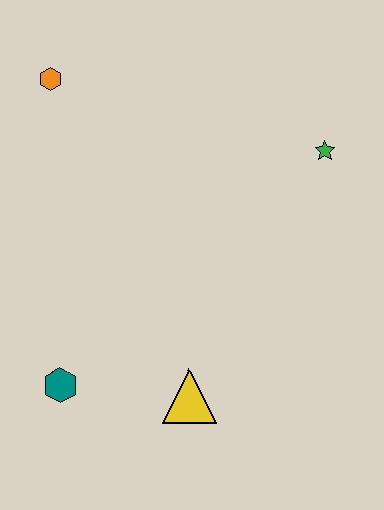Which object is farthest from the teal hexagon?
The green star is farthest from the teal hexagon.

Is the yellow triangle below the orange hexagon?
Yes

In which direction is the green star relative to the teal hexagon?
The green star is to the right of the teal hexagon.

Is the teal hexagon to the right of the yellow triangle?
No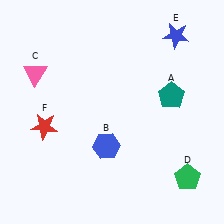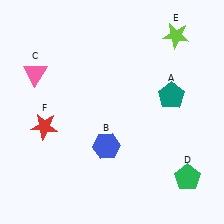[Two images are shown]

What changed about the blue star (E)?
In Image 1, E is blue. In Image 2, it changed to lime.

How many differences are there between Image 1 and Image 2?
There is 1 difference between the two images.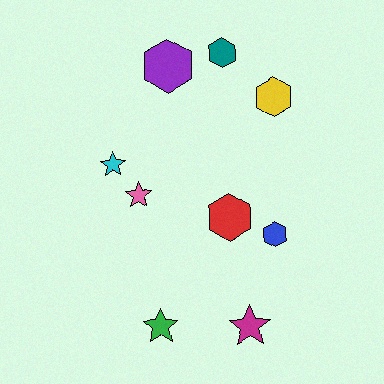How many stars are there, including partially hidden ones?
There are 4 stars.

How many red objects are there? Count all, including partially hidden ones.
There is 1 red object.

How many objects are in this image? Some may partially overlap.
There are 9 objects.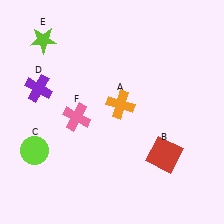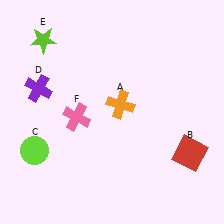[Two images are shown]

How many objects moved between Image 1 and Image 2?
1 object moved between the two images.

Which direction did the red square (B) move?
The red square (B) moved right.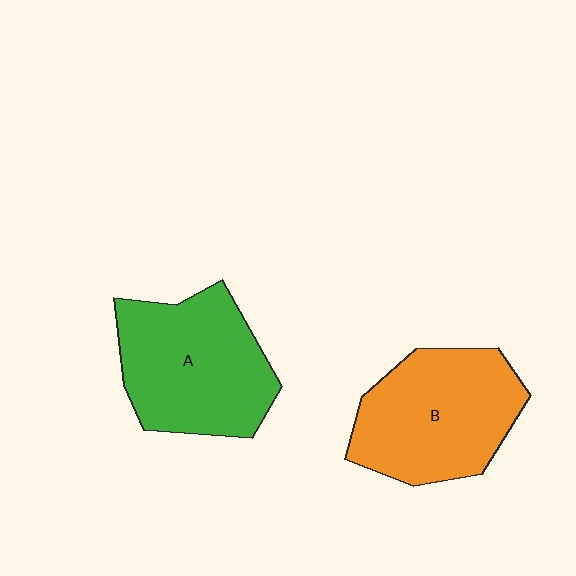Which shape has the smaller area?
Shape B (orange).